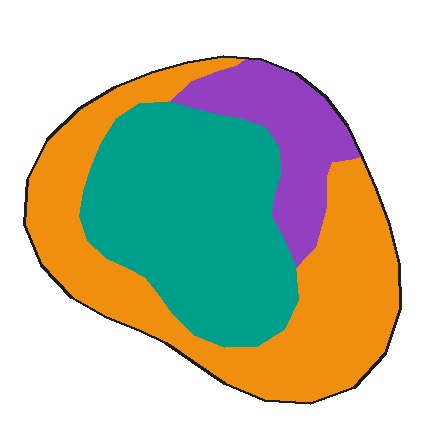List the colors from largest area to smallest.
From largest to smallest: orange, teal, purple.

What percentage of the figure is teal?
Teal covers roughly 40% of the figure.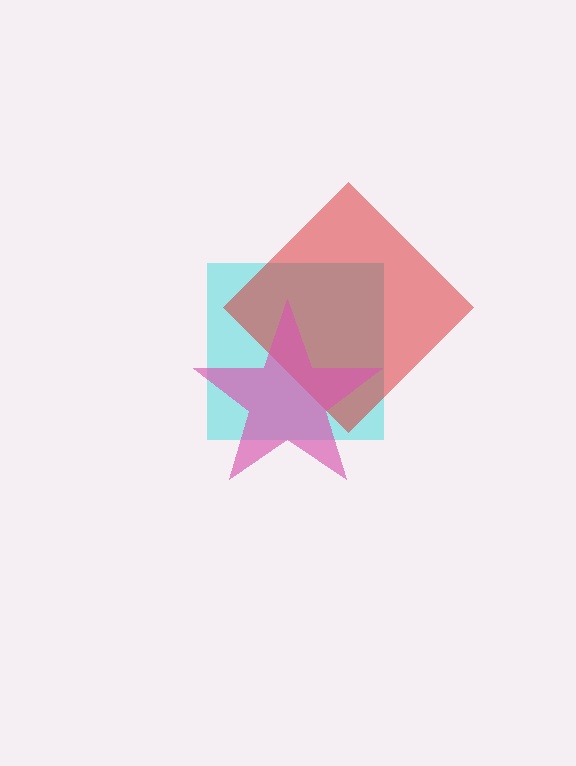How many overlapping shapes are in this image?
There are 3 overlapping shapes in the image.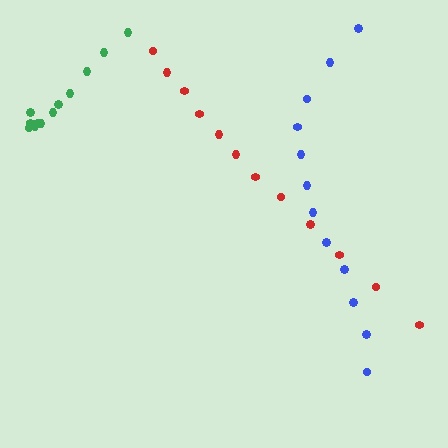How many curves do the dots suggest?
There are 3 distinct paths.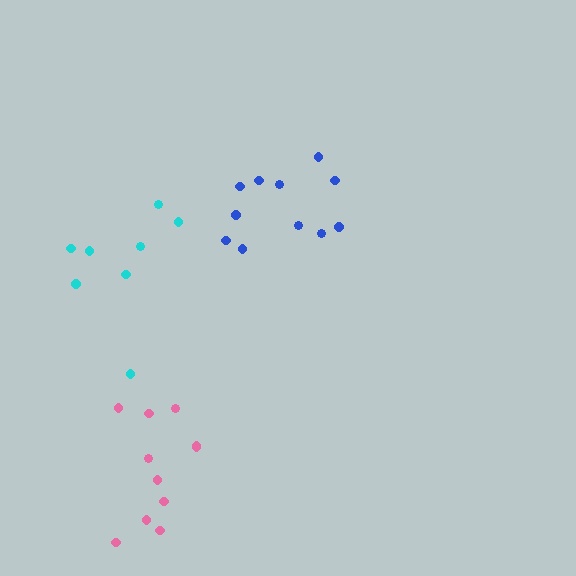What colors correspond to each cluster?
The clusters are colored: pink, blue, cyan.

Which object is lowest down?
The pink cluster is bottommost.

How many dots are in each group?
Group 1: 11 dots, Group 2: 11 dots, Group 3: 8 dots (30 total).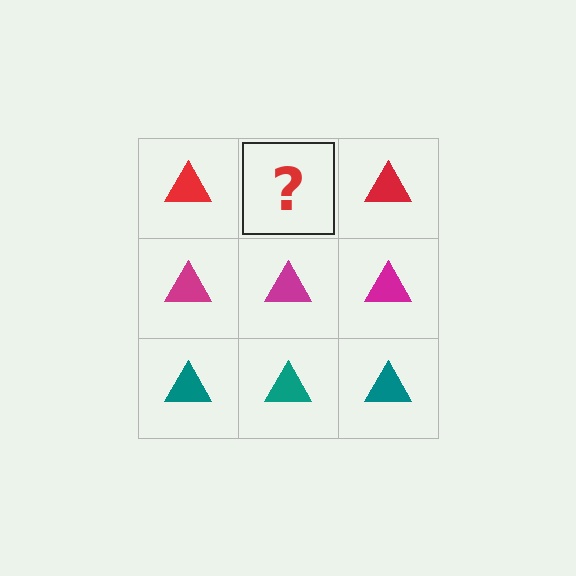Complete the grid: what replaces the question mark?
The question mark should be replaced with a red triangle.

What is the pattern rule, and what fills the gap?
The rule is that each row has a consistent color. The gap should be filled with a red triangle.